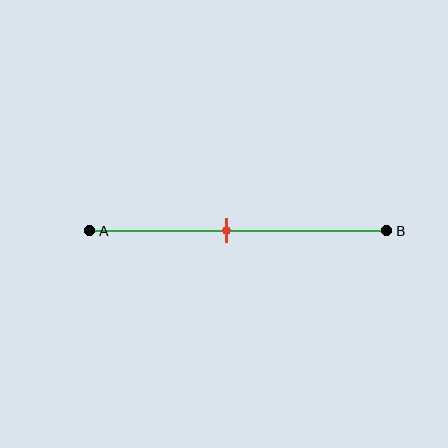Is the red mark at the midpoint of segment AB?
No, the mark is at about 45% from A, not at the 50% midpoint.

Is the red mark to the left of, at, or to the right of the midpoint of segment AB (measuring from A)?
The red mark is to the left of the midpoint of segment AB.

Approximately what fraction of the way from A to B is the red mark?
The red mark is approximately 45% of the way from A to B.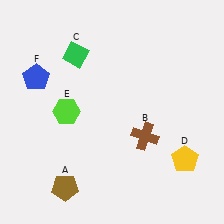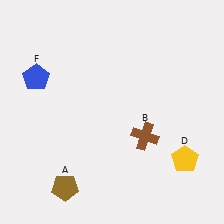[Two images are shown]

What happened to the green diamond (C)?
The green diamond (C) was removed in Image 2. It was in the top-left area of Image 1.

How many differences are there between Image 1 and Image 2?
There are 2 differences between the two images.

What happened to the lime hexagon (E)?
The lime hexagon (E) was removed in Image 2. It was in the top-left area of Image 1.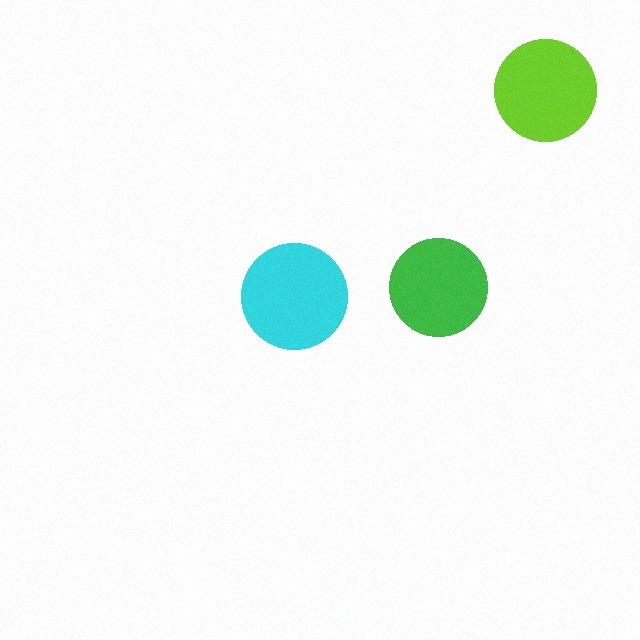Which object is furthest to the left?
The cyan circle is leftmost.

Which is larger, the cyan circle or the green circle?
The cyan one.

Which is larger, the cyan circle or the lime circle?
The cyan one.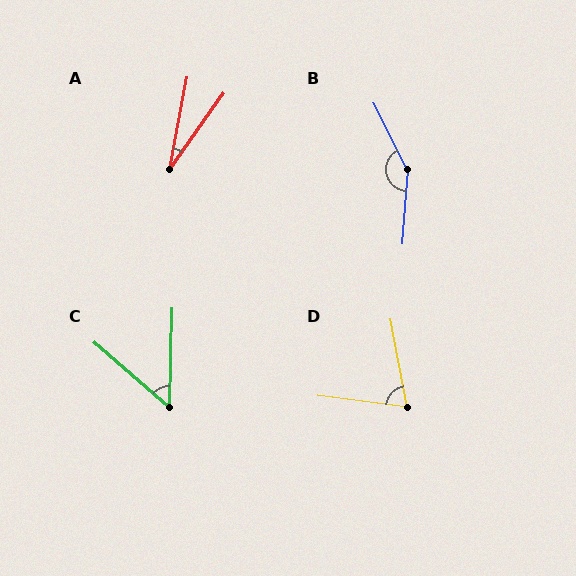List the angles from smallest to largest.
A (25°), C (50°), D (72°), B (149°).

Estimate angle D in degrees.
Approximately 72 degrees.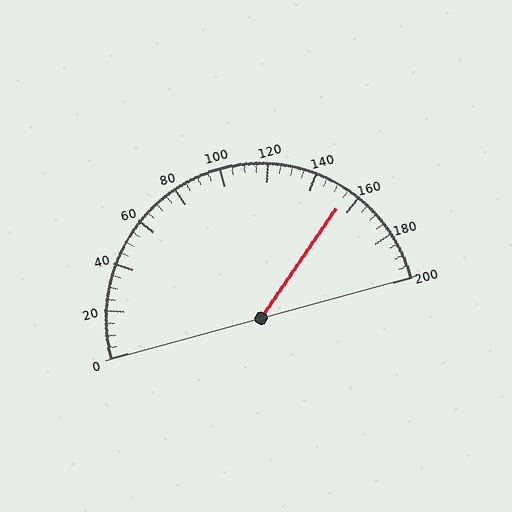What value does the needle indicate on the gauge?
The needle indicates approximately 155.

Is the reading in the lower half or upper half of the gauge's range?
The reading is in the upper half of the range (0 to 200).